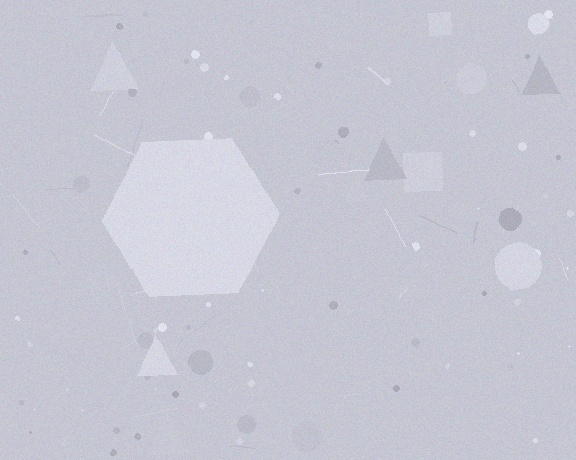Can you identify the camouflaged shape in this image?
The camouflaged shape is a hexagon.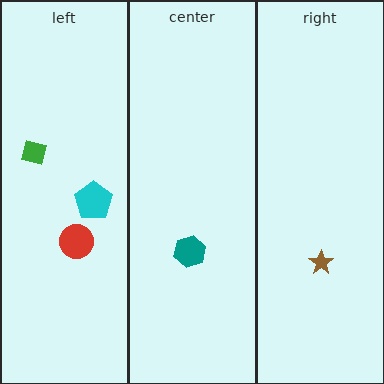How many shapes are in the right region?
1.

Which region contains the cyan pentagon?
The left region.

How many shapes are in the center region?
1.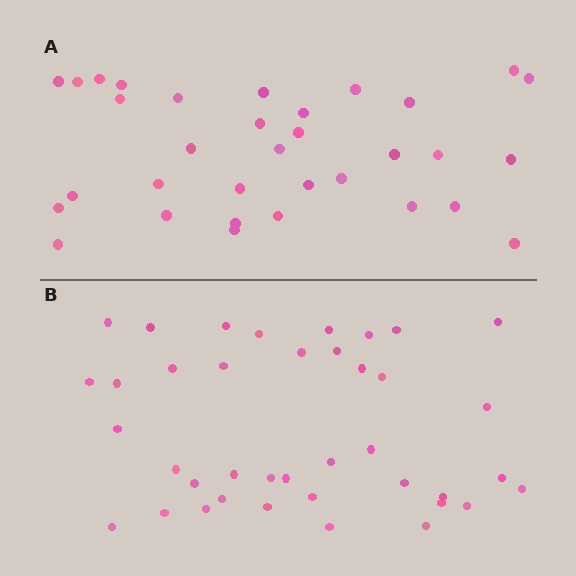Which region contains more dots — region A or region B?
Region B (the bottom region) has more dots.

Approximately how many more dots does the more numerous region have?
Region B has about 6 more dots than region A.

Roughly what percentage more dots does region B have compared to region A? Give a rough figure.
About 20% more.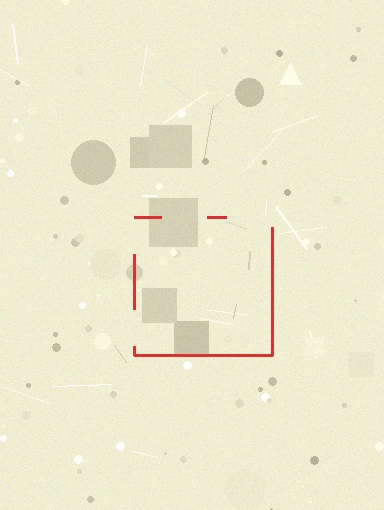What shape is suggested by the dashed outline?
The dashed outline suggests a square.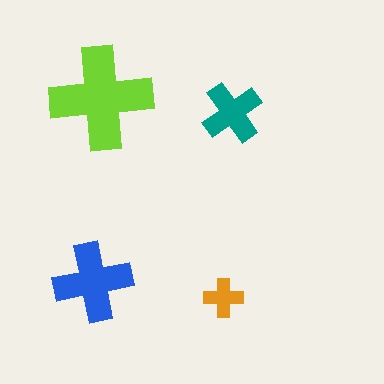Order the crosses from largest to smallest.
the lime one, the blue one, the teal one, the orange one.